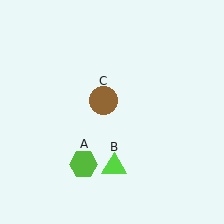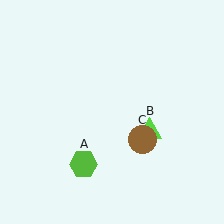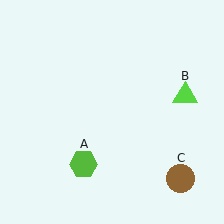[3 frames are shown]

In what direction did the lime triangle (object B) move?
The lime triangle (object B) moved up and to the right.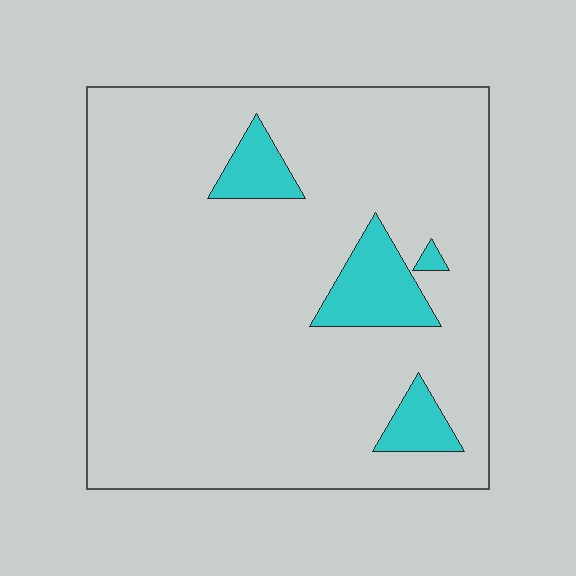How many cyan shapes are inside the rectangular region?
4.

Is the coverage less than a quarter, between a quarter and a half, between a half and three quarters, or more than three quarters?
Less than a quarter.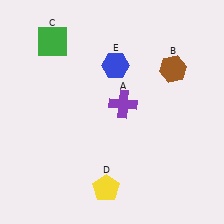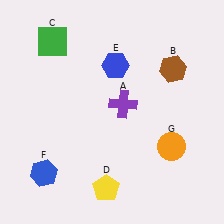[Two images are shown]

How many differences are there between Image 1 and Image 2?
There are 2 differences between the two images.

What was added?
A blue hexagon (F), an orange circle (G) were added in Image 2.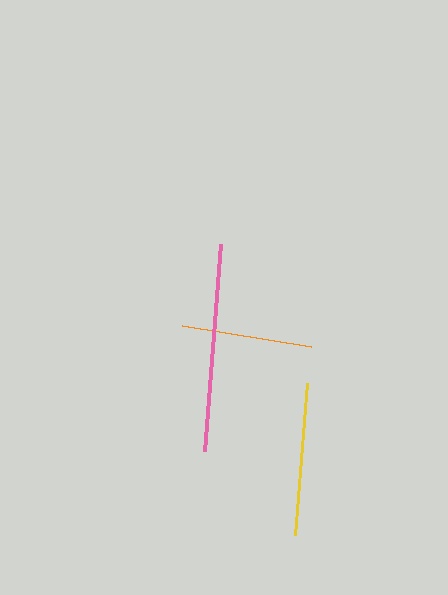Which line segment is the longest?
The pink line is the longest at approximately 208 pixels.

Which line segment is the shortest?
The orange line is the shortest at approximately 131 pixels.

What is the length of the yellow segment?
The yellow segment is approximately 153 pixels long.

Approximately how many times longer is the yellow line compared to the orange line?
The yellow line is approximately 1.2 times the length of the orange line.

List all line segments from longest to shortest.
From longest to shortest: pink, yellow, orange.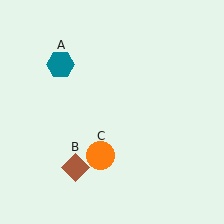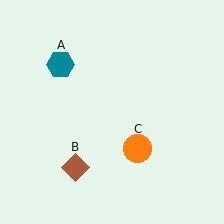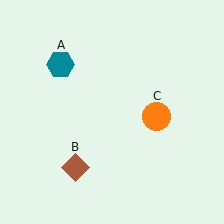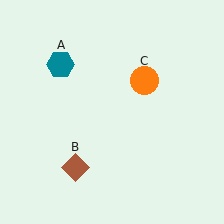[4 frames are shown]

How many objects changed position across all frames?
1 object changed position: orange circle (object C).